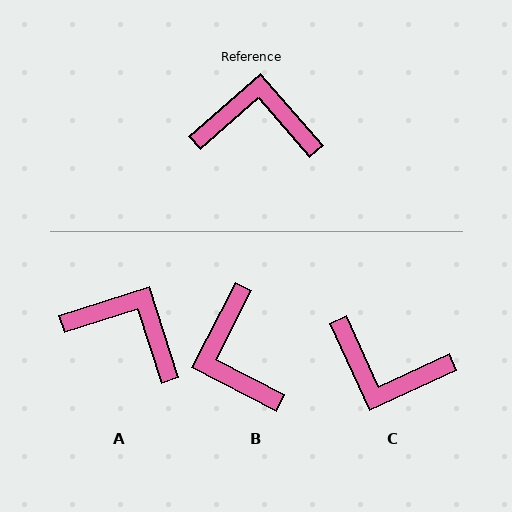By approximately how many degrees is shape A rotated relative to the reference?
Approximately 24 degrees clockwise.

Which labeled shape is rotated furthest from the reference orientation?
C, about 164 degrees away.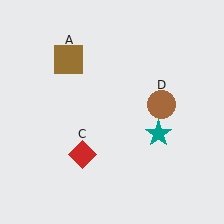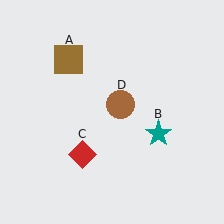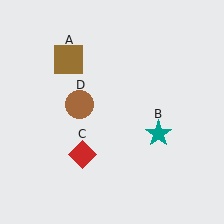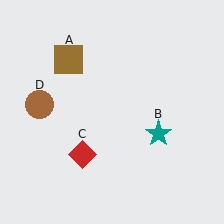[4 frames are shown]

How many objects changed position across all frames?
1 object changed position: brown circle (object D).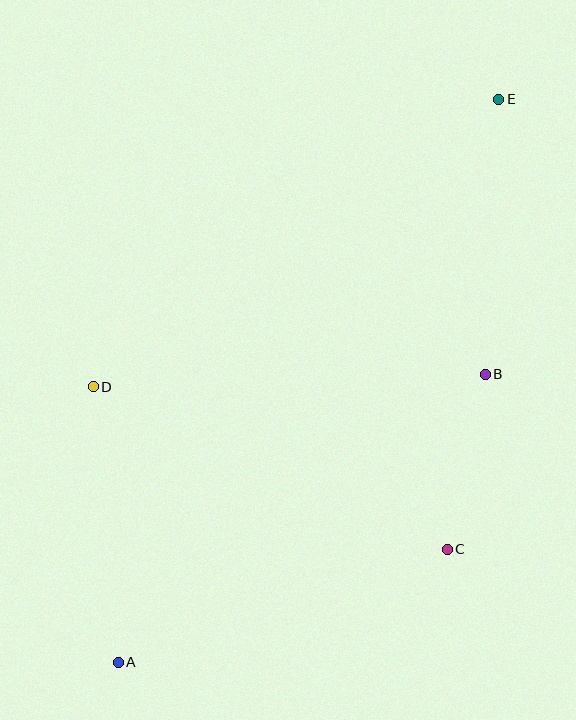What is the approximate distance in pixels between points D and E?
The distance between D and E is approximately 497 pixels.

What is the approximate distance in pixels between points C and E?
The distance between C and E is approximately 453 pixels.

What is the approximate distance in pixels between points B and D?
The distance between B and D is approximately 392 pixels.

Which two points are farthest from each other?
Points A and E are farthest from each other.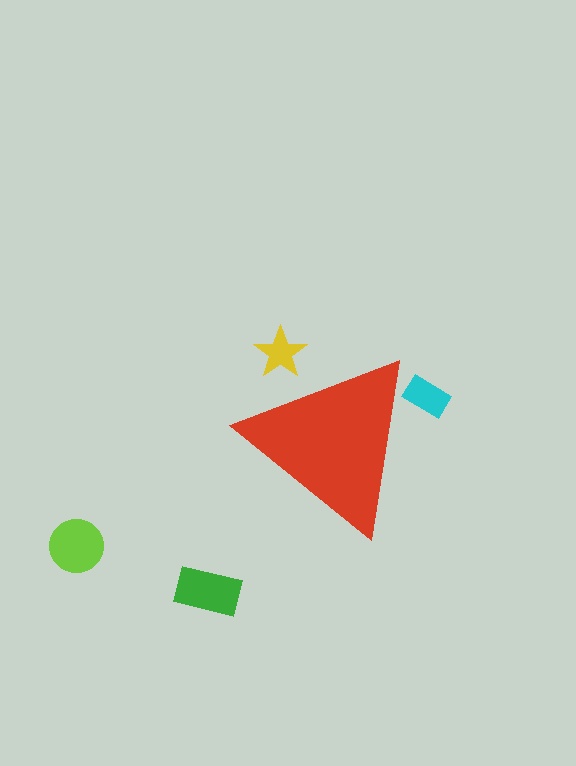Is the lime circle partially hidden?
No, the lime circle is fully visible.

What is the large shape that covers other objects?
A red triangle.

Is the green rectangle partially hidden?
No, the green rectangle is fully visible.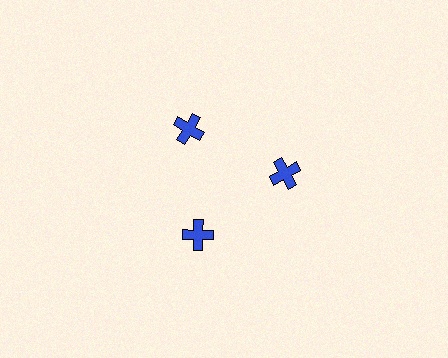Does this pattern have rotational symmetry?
Yes, this pattern has 3-fold rotational symmetry. It looks the same after rotating 120 degrees around the center.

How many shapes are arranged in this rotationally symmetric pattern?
There are 3 shapes, arranged in 3 groups of 1.